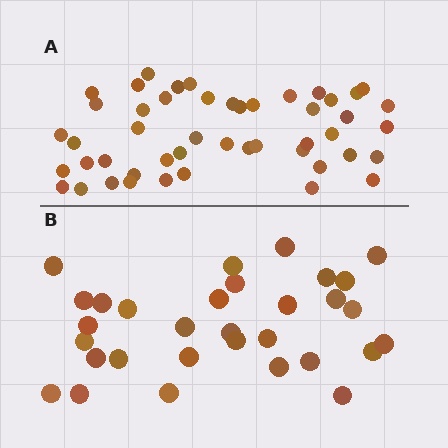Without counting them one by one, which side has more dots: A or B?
Region A (the top region) has more dots.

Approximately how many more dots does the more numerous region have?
Region A has approximately 15 more dots than region B.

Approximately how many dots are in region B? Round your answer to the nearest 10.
About 30 dots. (The exact count is 31, which rounds to 30.)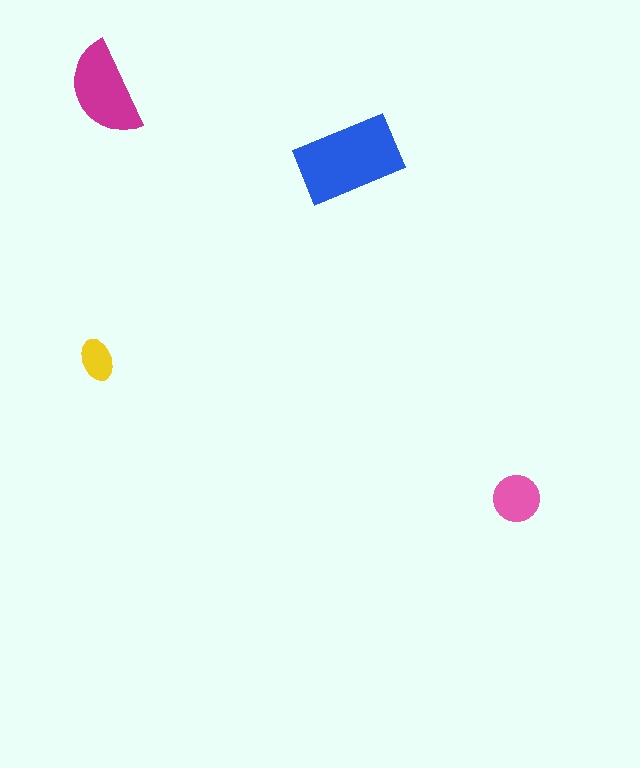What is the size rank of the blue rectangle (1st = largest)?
1st.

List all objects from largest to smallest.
The blue rectangle, the magenta semicircle, the pink circle, the yellow ellipse.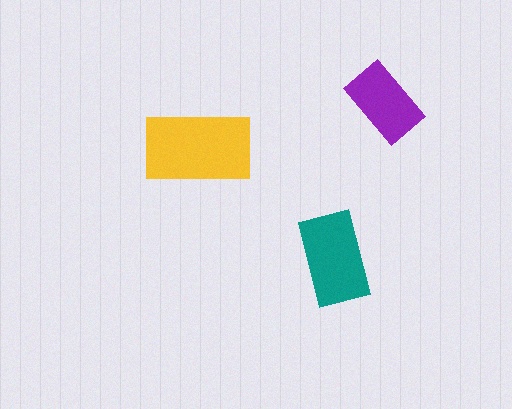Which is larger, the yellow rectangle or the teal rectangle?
The yellow one.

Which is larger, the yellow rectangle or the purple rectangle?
The yellow one.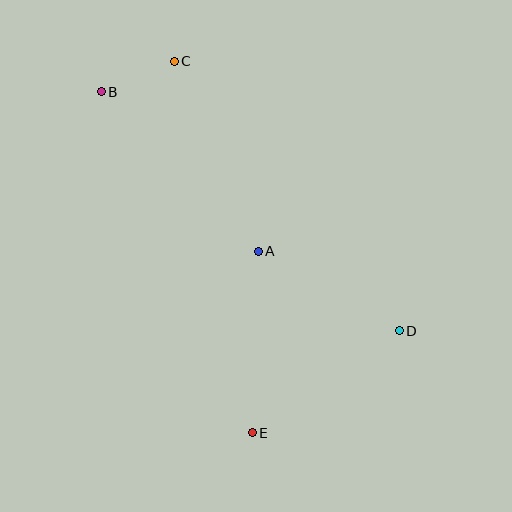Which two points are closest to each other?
Points B and C are closest to each other.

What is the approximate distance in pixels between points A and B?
The distance between A and B is approximately 224 pixels.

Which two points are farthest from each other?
Points B and D are farthest from each other.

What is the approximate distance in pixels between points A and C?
The distance between A and C is approximately 208 pixels.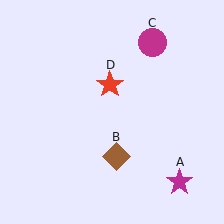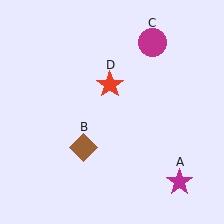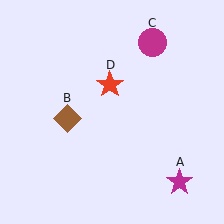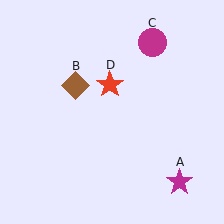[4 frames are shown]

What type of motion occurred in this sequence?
The brown diamond (object B) rotated clockwise around the center of the scene.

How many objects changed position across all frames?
1 object changed position: brown diamond (object B).